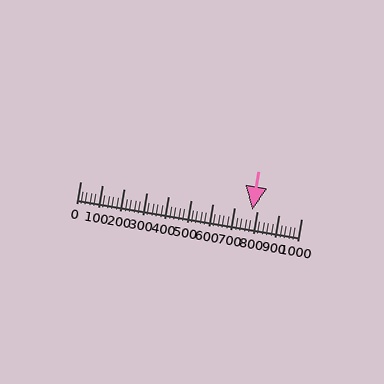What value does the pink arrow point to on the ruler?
The pink arrow points to approximately 777.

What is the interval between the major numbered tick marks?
The major tick marks are spaced 100 units apart.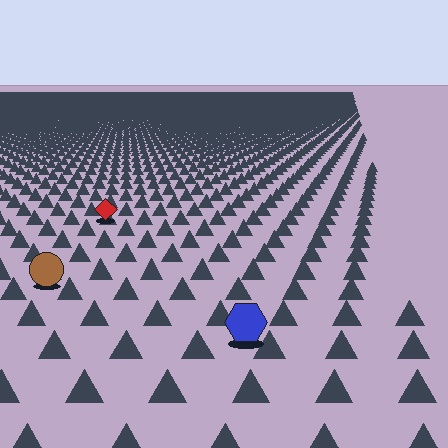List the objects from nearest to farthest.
From nearest to farthest: the blue hexagon, the brown circle, the red diamond.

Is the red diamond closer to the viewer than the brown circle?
No. The brown circle is closer — you can tell from the texture gradient: the ground texture is coarser near it.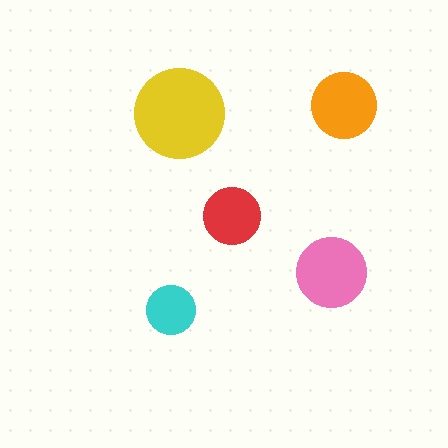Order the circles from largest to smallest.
the yellow one, the pink one, the orange one, the red one, the cyan one.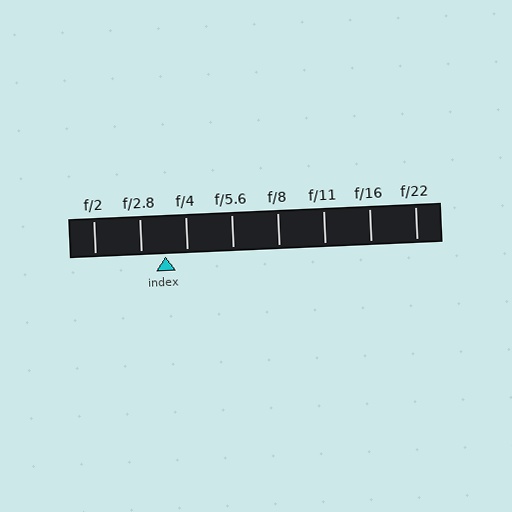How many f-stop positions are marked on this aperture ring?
There are 8 f-stop positions marked.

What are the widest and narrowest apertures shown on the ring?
The widest aperture shown is f/2 and the narrowest is f/22.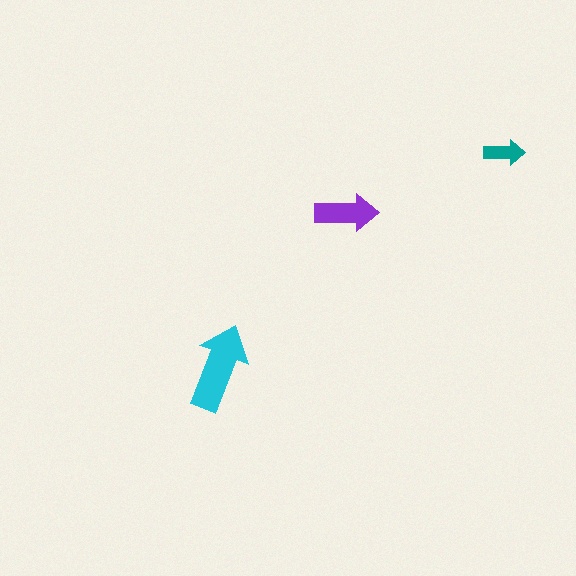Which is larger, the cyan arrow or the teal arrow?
The cyan one.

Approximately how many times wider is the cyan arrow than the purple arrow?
About 1.5 times wider.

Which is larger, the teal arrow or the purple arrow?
The purple one.